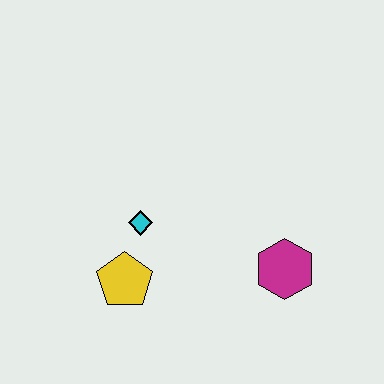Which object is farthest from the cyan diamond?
The magenta hexagon is farthest from the cyan diamond.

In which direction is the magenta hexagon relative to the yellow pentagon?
The magenta hexagon is to the right of the yellow pentagon.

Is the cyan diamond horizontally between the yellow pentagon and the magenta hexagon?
Yes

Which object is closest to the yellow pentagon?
The cyan diamond is closest to the yellow pentagon.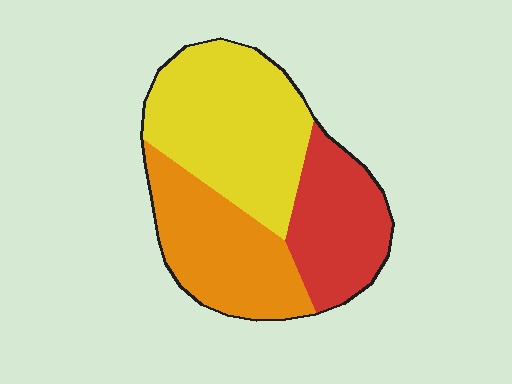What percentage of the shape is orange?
Orange covers about 30% of the shape.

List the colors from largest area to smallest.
From largest to smallest: yellow, orange, red.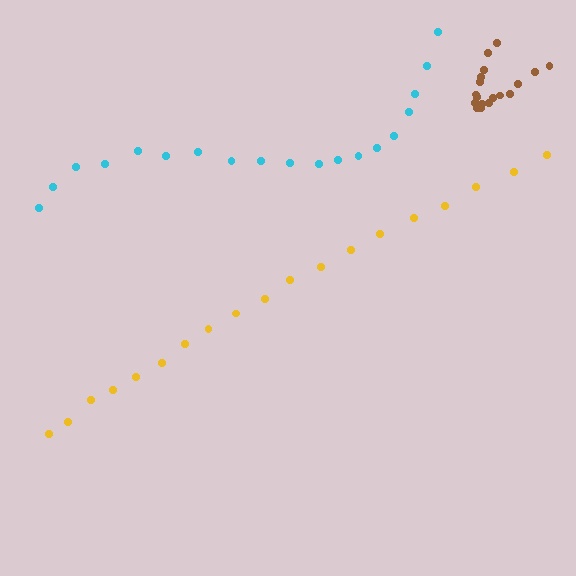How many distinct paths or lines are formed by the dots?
There are 3 distinct paths.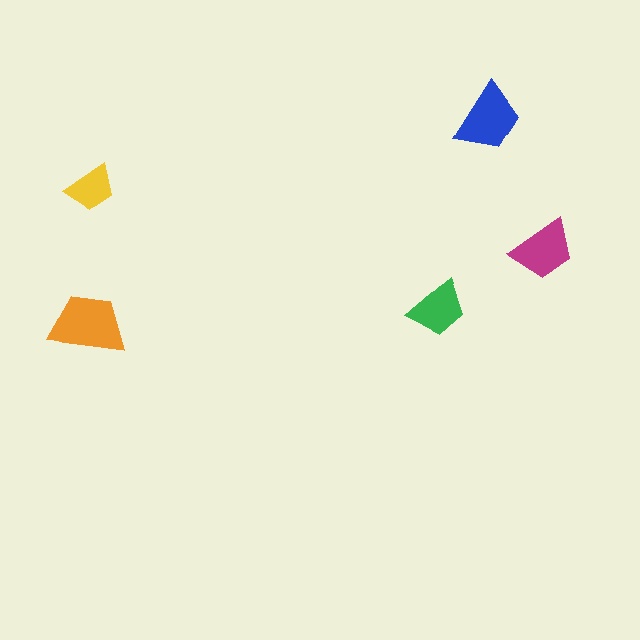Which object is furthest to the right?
The magenta trapezoid is rightmost.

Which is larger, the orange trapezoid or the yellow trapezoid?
The orange one.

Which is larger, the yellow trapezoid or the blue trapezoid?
The blue one.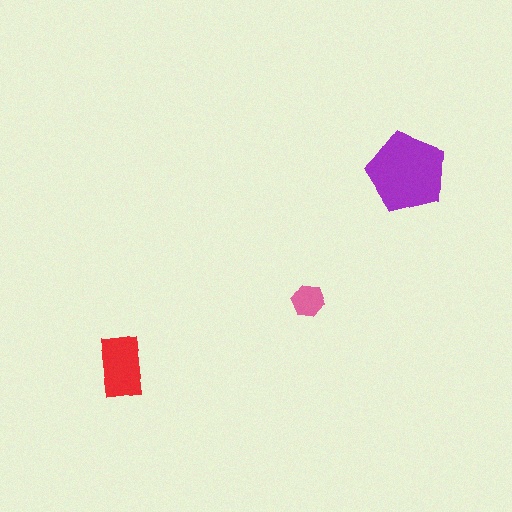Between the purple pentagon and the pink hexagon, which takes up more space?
The purple pentagon.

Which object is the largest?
The purple pentagon.